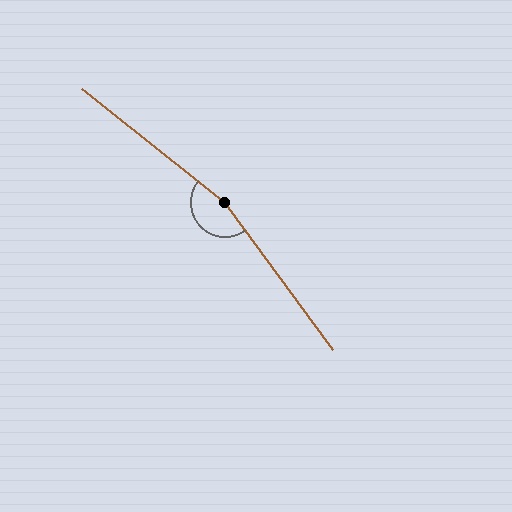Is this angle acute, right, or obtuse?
It is obtuse.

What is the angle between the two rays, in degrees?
Approximately 165 degrees.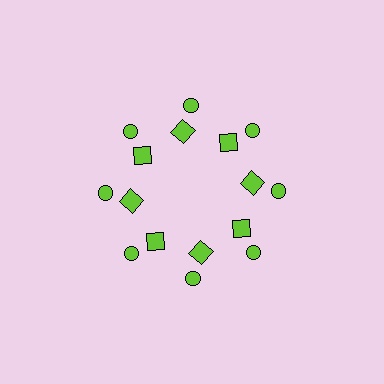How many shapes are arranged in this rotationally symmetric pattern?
There are 16 shapes, arranged in 8 groups of 2.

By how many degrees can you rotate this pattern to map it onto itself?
The pattern maps onto itself every 45 degrees of rotation.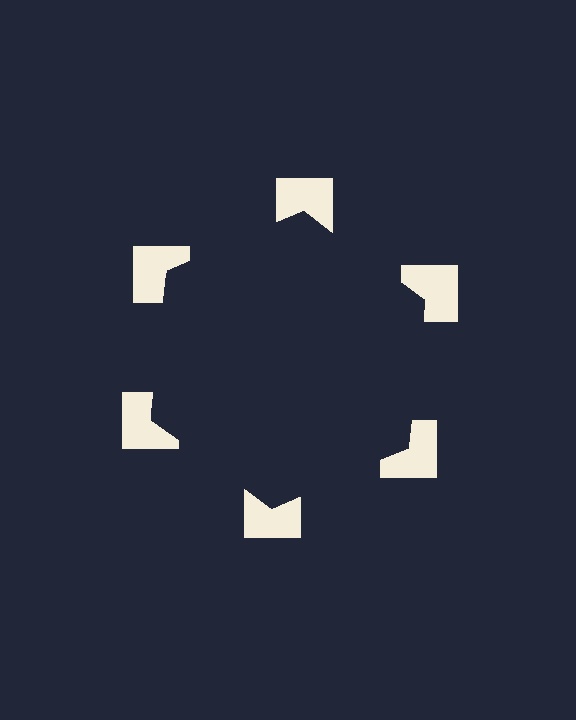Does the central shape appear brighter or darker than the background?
It typically appears slightly darker than the background, even though no actual brightness change is drawn.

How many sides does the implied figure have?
6 sides.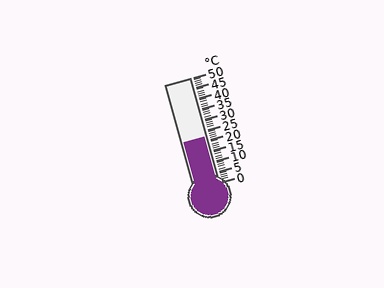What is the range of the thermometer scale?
The thermometer scale ranges from 0°C to 50°C.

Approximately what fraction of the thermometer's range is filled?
The thermometer is filled to approximately 45% of its range.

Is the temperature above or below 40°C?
The temperature is below 40°C.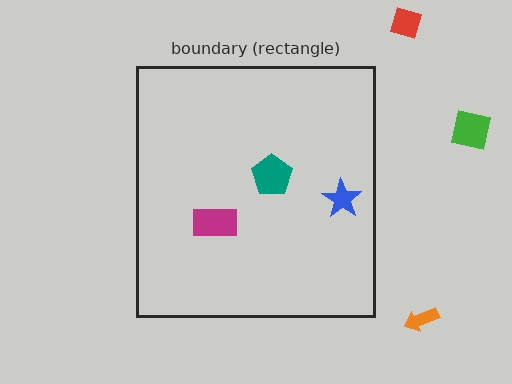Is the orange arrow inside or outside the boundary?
Outside.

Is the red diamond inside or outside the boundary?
Outside.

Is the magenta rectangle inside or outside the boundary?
Inside.